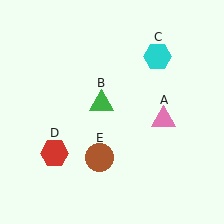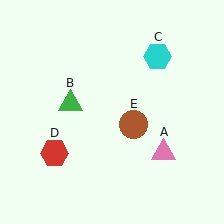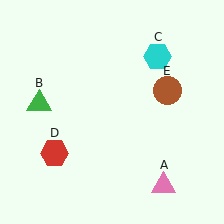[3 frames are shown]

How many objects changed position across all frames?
3 objects changed position: pink triangle (object A), green triangle (object B), brown circle (object E).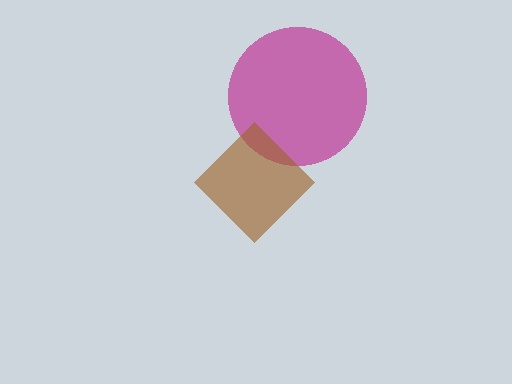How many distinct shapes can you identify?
There are 2 distinct shapes: a magenta circle, a brown diamond.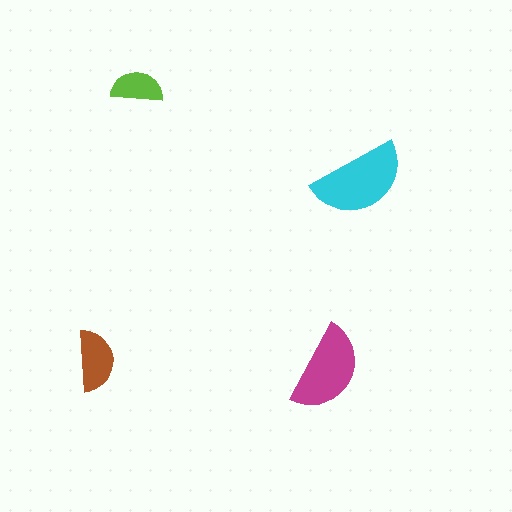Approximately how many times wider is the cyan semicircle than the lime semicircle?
About 2 times wider.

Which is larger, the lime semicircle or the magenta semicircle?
The magenta one.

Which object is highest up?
The lime semicircle is topmost.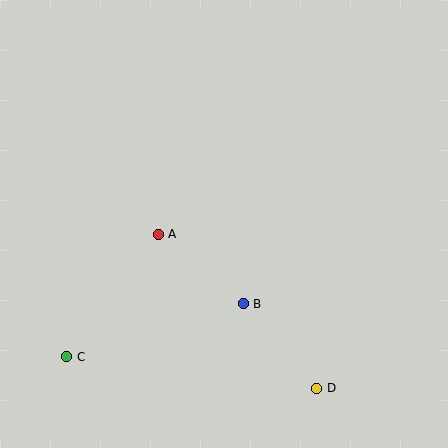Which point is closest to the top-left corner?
Point A is closest to the top-left corner.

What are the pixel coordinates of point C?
Point C is at (67, 357).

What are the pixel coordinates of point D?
Point D is at (317, 388).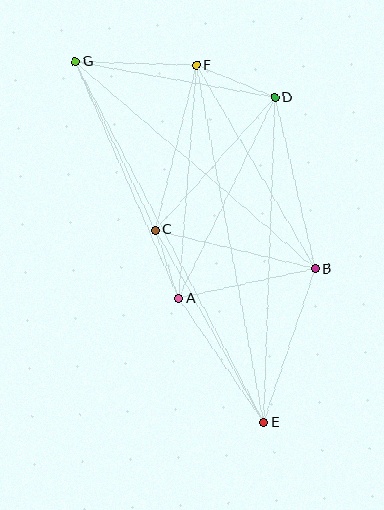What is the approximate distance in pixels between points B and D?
The distance between B and D is approximately 176 pixels.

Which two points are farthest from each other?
Points E and G are farthest from each other.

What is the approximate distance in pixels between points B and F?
The distance between B and F is approximately 236 pixels.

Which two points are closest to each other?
Points A and C are closest to each other.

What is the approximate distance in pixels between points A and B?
The distance between A and B is approximately 139 pixels.